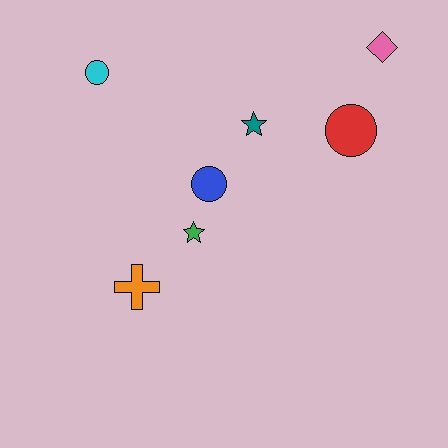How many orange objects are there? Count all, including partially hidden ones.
There is 1 orange object.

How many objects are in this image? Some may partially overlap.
There are 7 objects.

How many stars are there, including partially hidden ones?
There are 2 stars.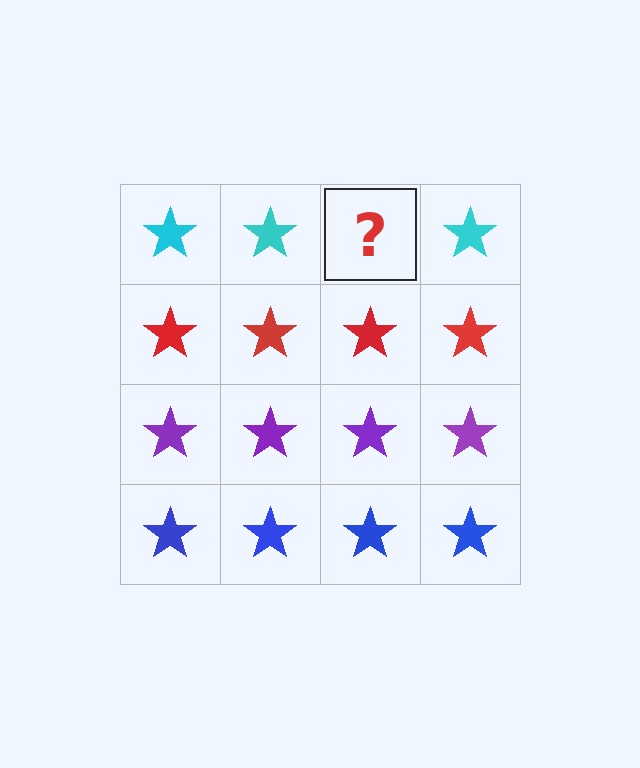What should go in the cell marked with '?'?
The missing cell should contain a cyan star.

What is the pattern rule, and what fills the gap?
The rule is that each row has a consistent color. The gap should be filled with a cyan star.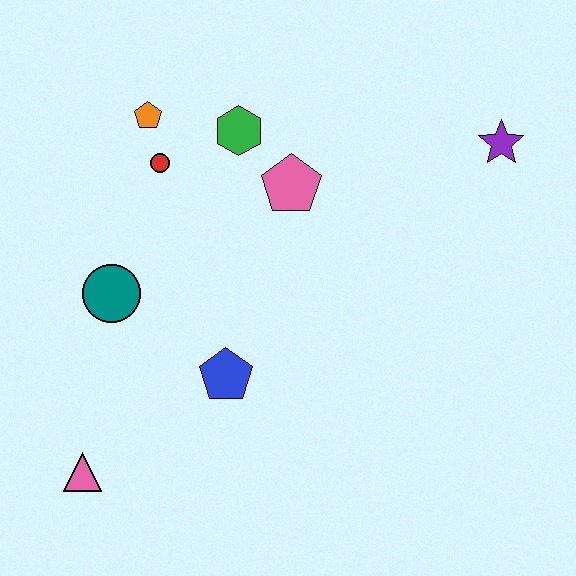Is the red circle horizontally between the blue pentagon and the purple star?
No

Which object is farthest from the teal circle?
The purple star is farthest from the teal circle.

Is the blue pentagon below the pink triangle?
No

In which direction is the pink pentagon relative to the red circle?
The pink pentagon is to the right of the red circle.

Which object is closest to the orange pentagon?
The red circle is closest to the orange pentagon.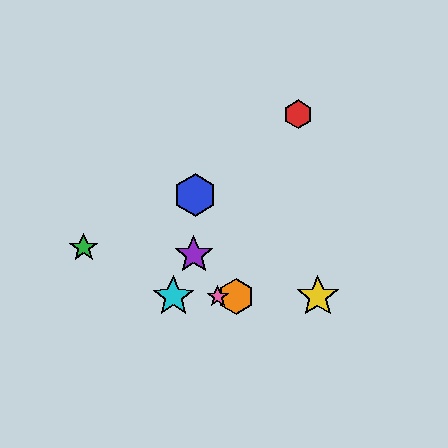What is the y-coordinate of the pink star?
The pink star is at y≈297.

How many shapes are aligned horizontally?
4 shapes (the yellow star, the orange hexagon, the cyan star, the pink star) are aligned horizontally.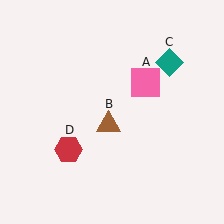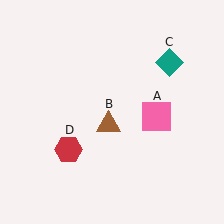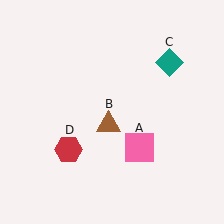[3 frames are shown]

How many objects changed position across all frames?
1 object changed position: pink square (object A).